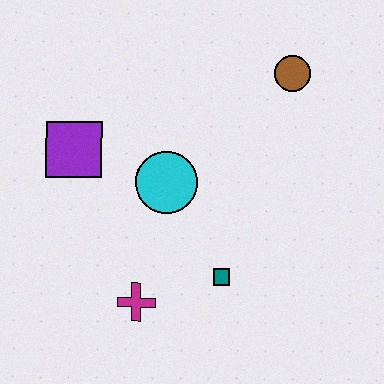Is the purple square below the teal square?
No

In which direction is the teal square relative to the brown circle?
The teal square is below the brown circle.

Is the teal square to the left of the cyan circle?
No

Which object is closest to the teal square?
The magenta cross is closest to the teal square.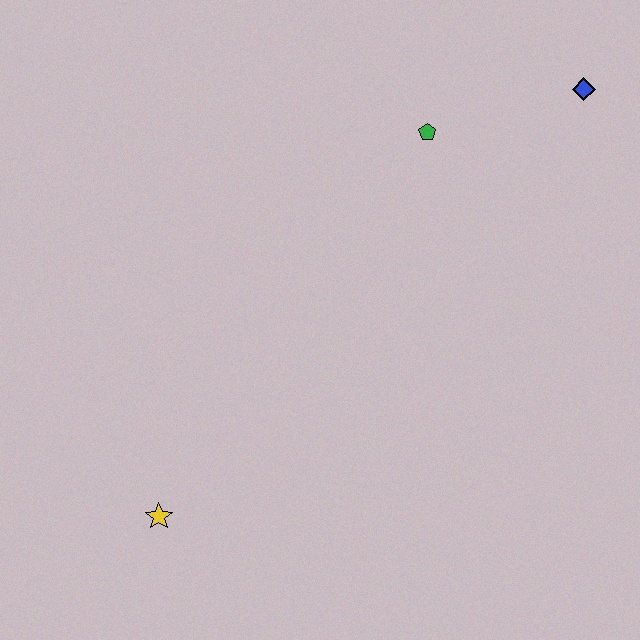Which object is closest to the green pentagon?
The blue diamond is closest to the green pentagon.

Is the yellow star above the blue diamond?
No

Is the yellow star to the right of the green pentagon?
No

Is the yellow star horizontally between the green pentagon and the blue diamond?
No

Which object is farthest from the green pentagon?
The yellow star is farthest from the green pentagon.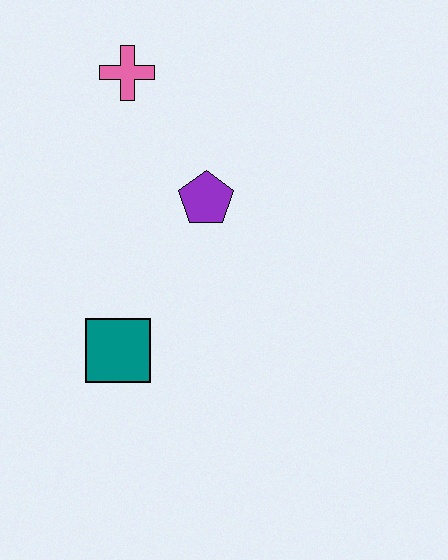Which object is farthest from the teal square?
The pink cross is farthest from the teal square.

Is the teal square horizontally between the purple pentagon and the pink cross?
No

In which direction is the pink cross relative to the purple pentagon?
The pink cross is above the purple pentagon.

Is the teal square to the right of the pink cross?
No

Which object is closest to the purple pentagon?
The pink cross is closest to the purple pentagon.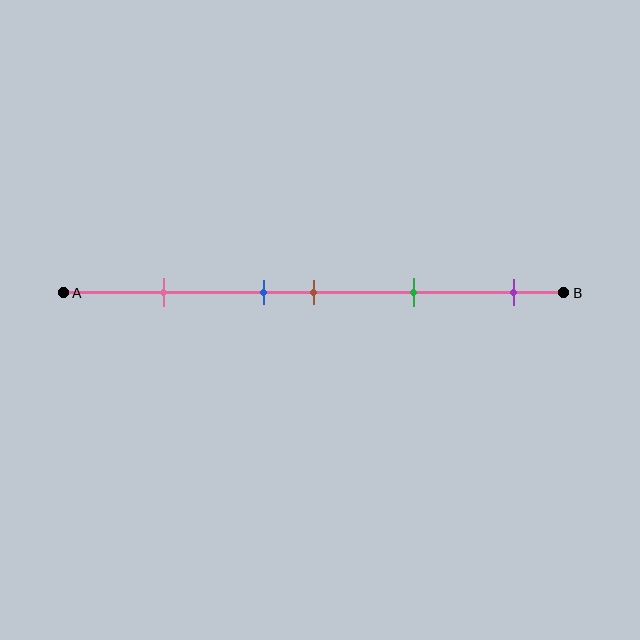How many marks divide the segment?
There are 5 marks dividing the segment.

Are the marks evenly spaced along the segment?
No, the marks are not evenly spaced.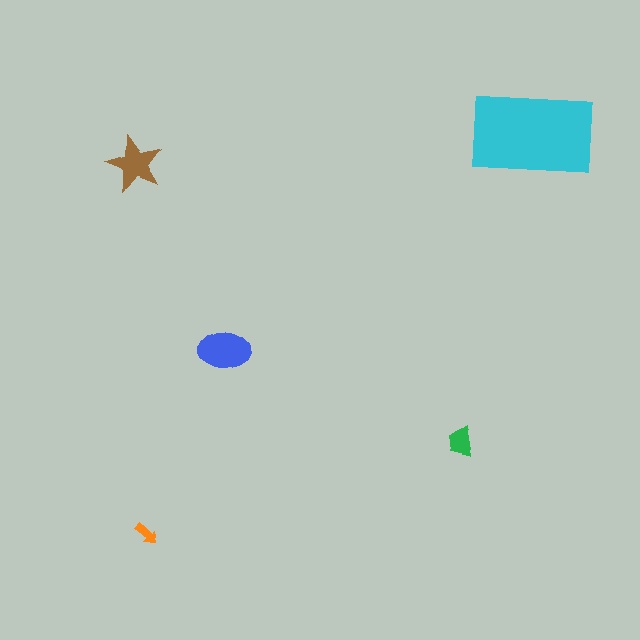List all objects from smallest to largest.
The orange arrow, the green trapezoid, the brown star, the blue ellipse, the cyan rectangle.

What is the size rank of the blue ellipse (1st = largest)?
2nd.